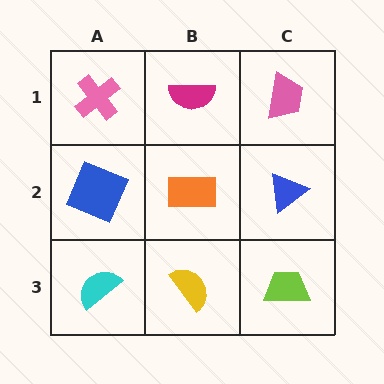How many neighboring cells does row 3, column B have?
3.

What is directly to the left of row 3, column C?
A yellow semicircle.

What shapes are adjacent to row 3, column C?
A blue triangle (row 2, column C), a yellow semicircle (row 3, column B).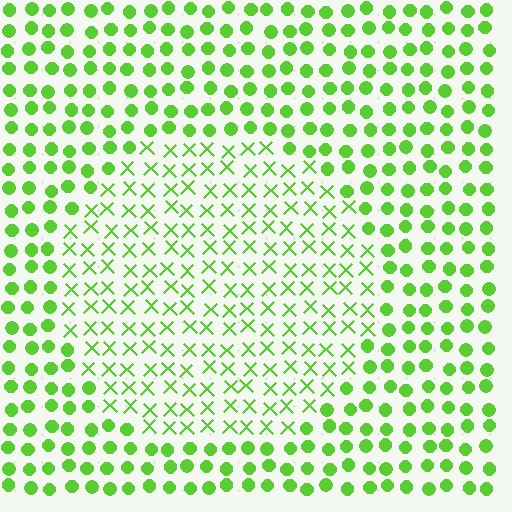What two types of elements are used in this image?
The image uses X marks inside the circle region and circles outside it.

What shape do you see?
I see a circle.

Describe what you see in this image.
The image is filled with small lime elements arranged in a uniform grid. A circle-shaped region contains X marks, while the surrounding area contains circles. The boundary is defined purely by the change in element shape.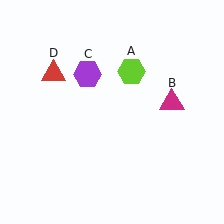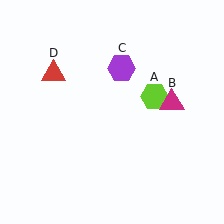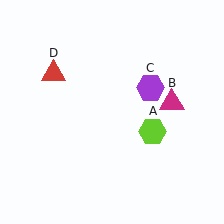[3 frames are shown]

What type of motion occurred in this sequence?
The lime hexagon (object A), purple hexagon (object C) rotated clockwise around the center of the scene.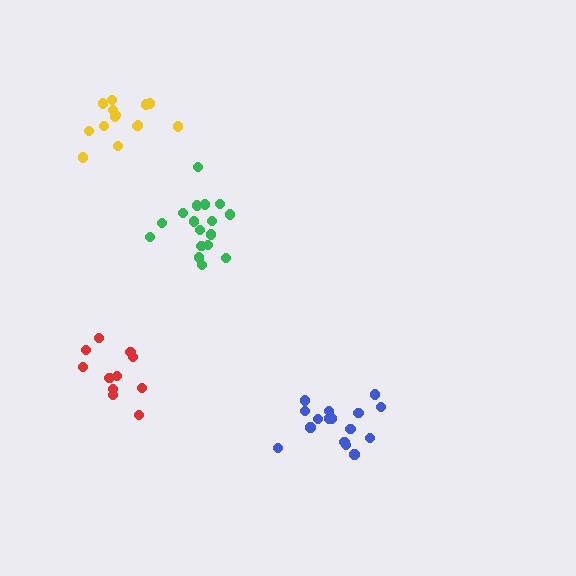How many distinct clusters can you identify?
There are 4 distinct clusters.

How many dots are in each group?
Group 1: 16 dots, Group 2: 14 dots, Group 3: 11 dots, Group 4: 17 dots (58 total).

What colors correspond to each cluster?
The clusters are colored: blue, yellow, red, green.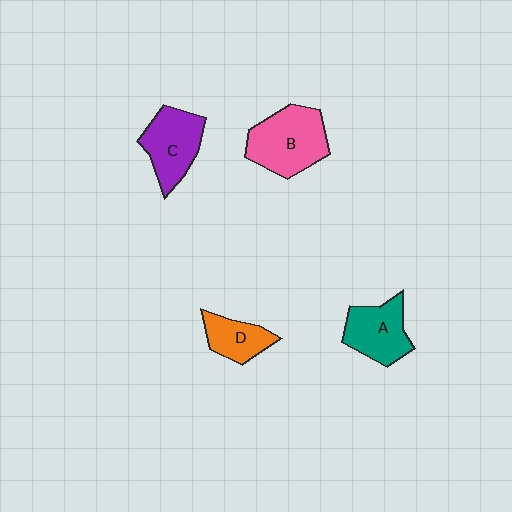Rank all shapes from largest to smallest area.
From largest to smallest: B (pink), C (purple), A (teal), D (orange).